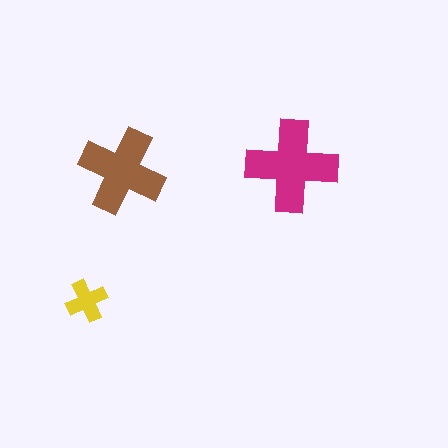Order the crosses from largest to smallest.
the magenta one, the brown one, the yellow one.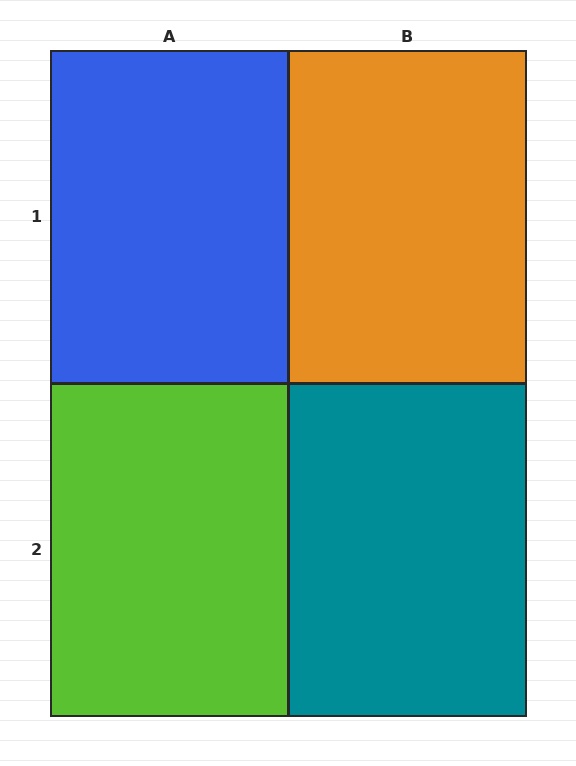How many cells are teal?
1 cell is teal.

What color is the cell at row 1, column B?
Orange.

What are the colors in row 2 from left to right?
Lime, teal.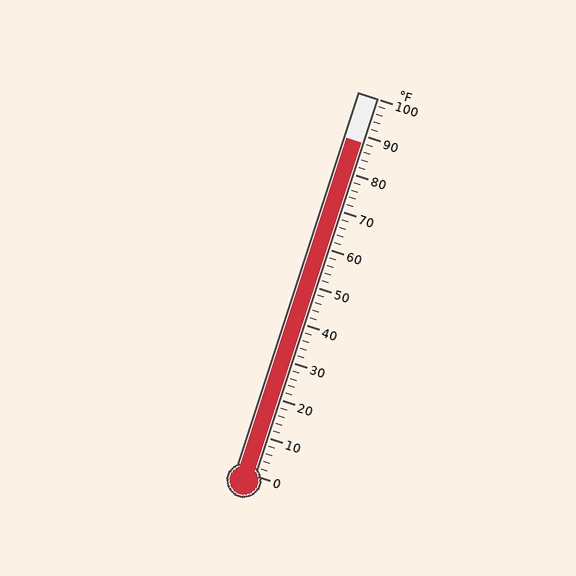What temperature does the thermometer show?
The thermometer shows approximately 88°F.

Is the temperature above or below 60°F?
The temperature is above 60°F.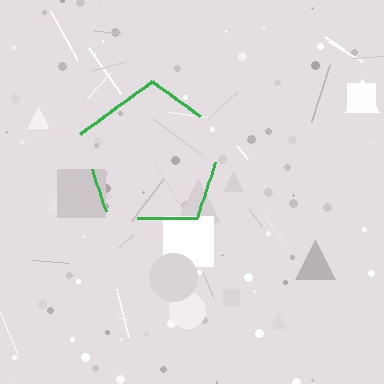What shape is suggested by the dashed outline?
The dashed outline suggests a pentagon.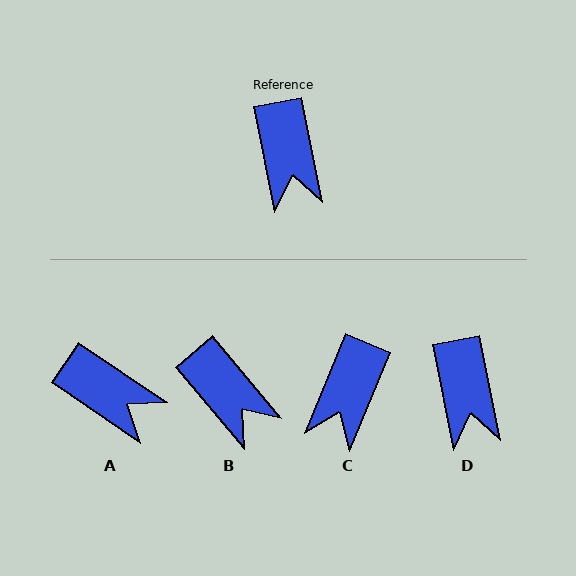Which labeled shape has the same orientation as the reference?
D.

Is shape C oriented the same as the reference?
No, it is off by about 33 degrees.